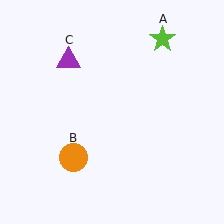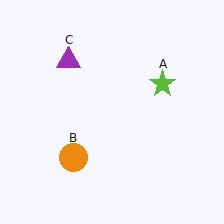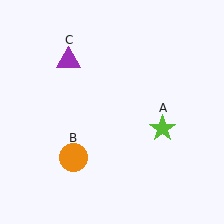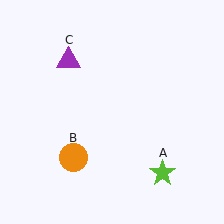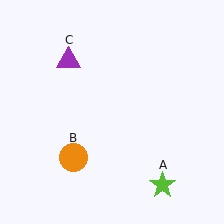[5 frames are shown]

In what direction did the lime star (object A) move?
The lime star (object A) moved down.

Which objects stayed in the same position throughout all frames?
Orange circle (object B) and purple triangle (object C) remained stationary.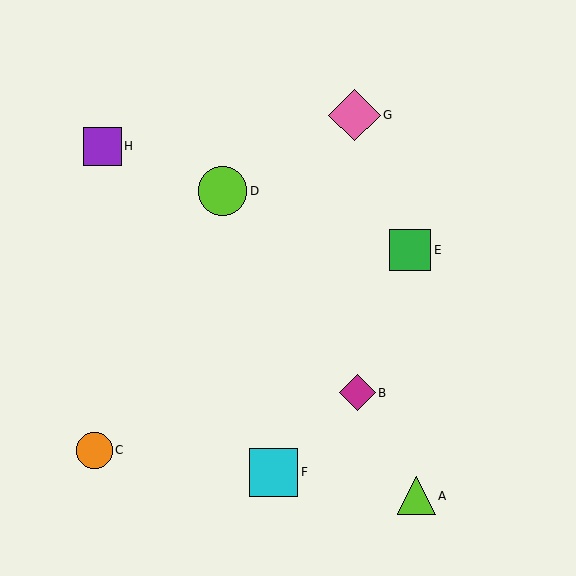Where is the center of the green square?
The center of the green square is at (410, 250).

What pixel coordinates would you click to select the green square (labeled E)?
Click at (410, 250) to select the green square E.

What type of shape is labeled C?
Shape C is an orange circle.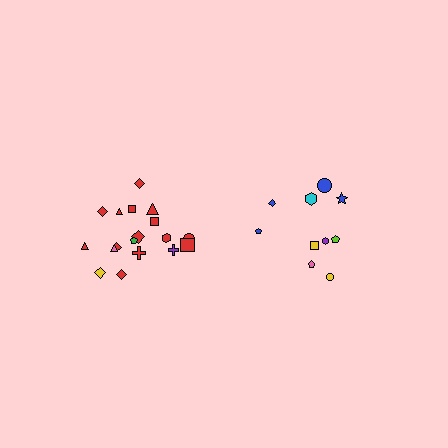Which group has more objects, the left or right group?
The left group.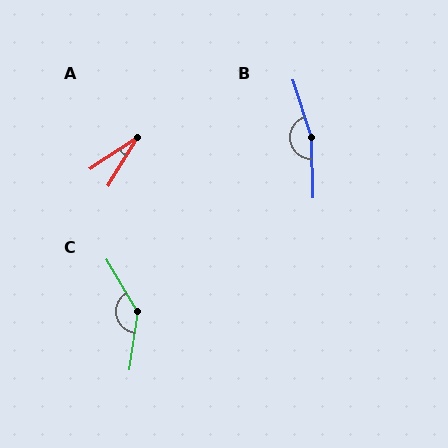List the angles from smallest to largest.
A (26°), C (141°), B (164°).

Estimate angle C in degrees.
Approximately 141 degrees.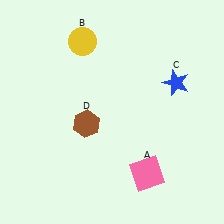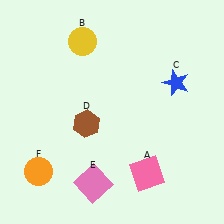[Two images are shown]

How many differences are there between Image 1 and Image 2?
There are 2 differences between the two images.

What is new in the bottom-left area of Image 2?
An orange circle (F) was added in the bottom-left area of Image 2.